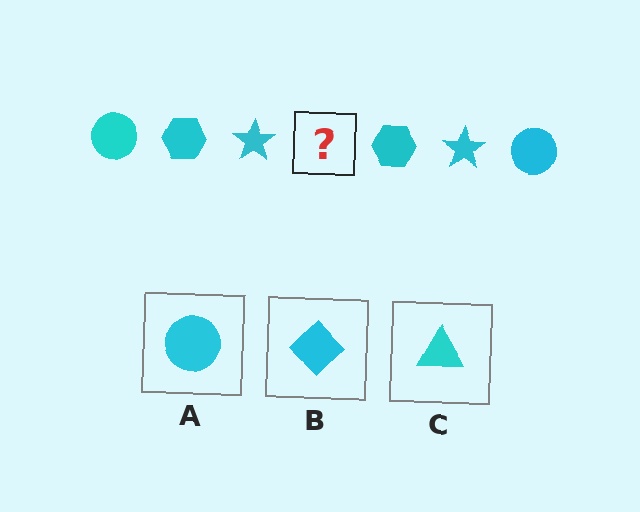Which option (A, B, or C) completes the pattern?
A.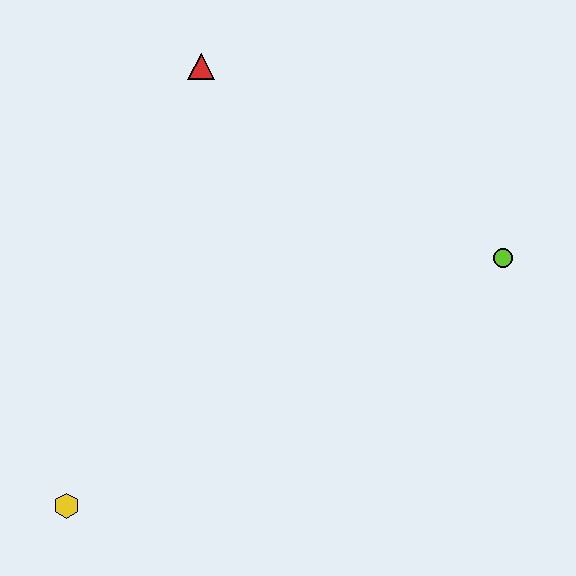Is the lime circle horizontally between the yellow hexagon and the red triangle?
No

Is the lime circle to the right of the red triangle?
Yes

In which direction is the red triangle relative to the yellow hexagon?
The red triangle is above the yellow hexagon.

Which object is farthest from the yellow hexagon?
The lime circle is farthest from the yellow hexagon.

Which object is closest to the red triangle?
The lime circle is closest to the red triangle.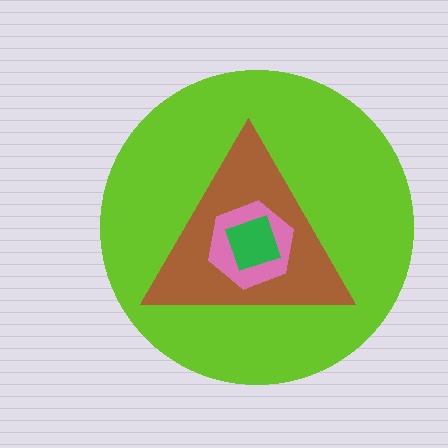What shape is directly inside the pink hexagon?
The green diamond.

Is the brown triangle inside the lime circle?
Yes.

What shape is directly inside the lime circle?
The brown triangle.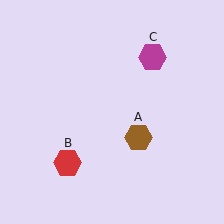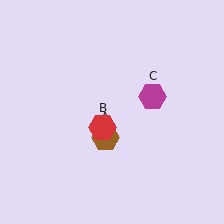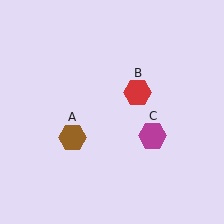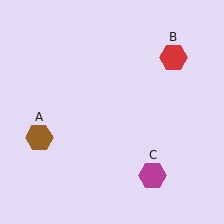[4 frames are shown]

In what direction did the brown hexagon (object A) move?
The brown hexagon (object A) moved left.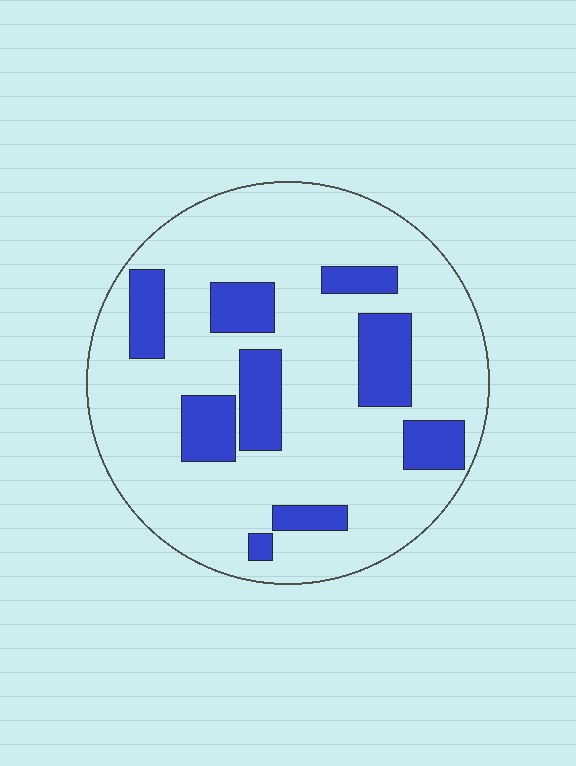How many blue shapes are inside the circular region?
9.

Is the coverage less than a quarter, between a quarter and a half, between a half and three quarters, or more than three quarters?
Less than a quarter.